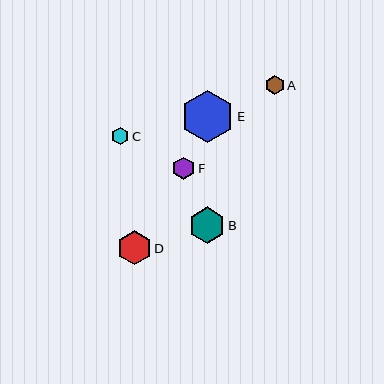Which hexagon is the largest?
Hexagon E is the largest with a size of approximately 52 pixels.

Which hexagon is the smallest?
Hexagon C is the smallest with a size of approximately 17 pixels.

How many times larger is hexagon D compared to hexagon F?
Hexagon D is approximately 1.5 times the size of hexagon F.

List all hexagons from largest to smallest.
From largest to smallest: E, B, D, F, A, C.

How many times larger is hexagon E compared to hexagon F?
Hexagon E is approximately 2.4 times the size of hexagon F.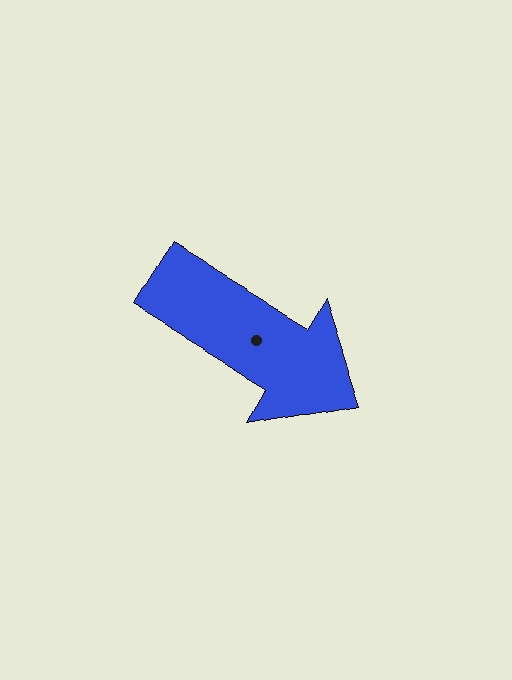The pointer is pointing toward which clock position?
Roughly 4 o'clock.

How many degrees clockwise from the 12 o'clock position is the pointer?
Approximately 121 degrees.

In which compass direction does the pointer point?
Southeast.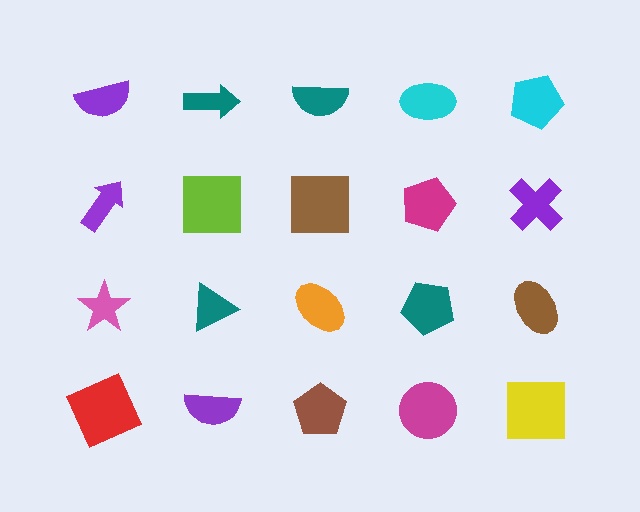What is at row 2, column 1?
A purple arrow.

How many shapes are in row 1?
5 shapes.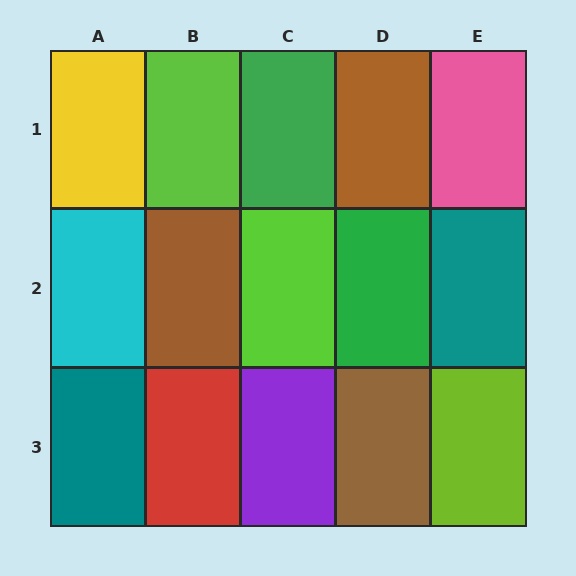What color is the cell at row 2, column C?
Lime.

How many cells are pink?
1 cell is pink.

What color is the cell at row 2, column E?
Teal.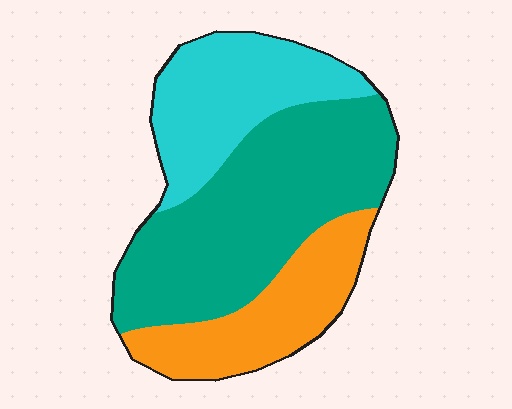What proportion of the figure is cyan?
Cyan covers 27% of the figure.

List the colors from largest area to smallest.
From largest to smallest: teal, cyan, orange.